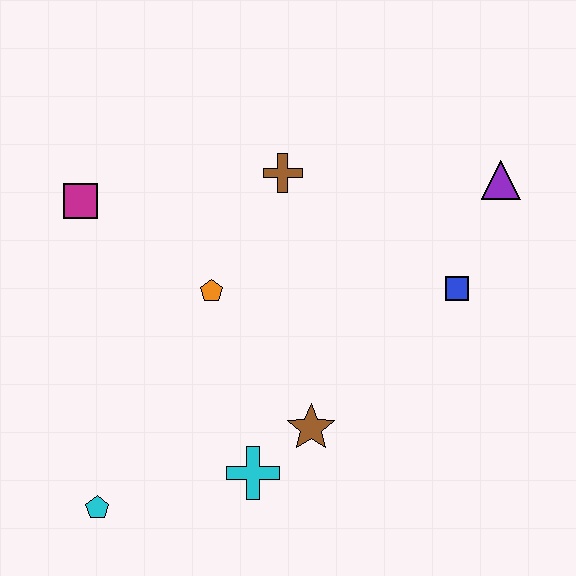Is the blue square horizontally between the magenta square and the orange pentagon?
No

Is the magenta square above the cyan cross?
Yes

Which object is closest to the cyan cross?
The brown star is closest to the cyan cross.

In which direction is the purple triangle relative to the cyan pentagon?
The purple triangle is to the right of the cyan pentagon.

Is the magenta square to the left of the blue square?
Yes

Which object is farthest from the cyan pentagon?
The purple triangle is farthest from the cyan pentagon.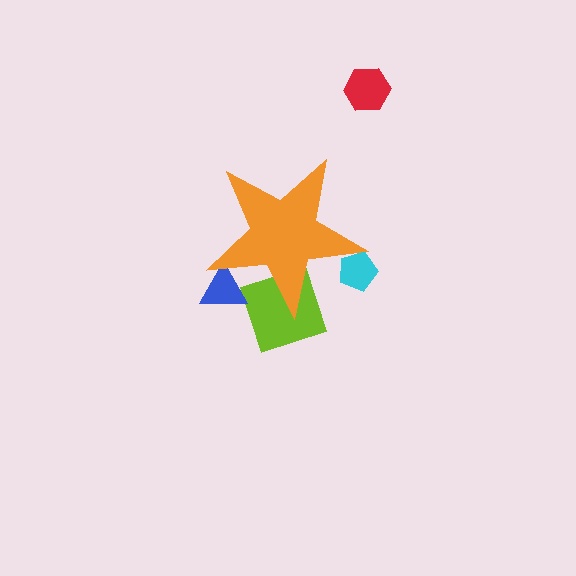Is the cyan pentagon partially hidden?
Yes, the cyan pentagon is partially hidden behind the orange star.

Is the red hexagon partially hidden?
No, the red hexagon is fully visible.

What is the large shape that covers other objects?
An orange star.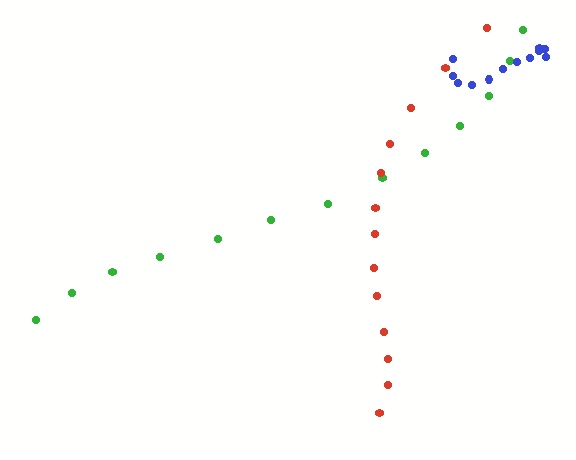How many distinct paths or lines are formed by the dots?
There are 3 distinct paths.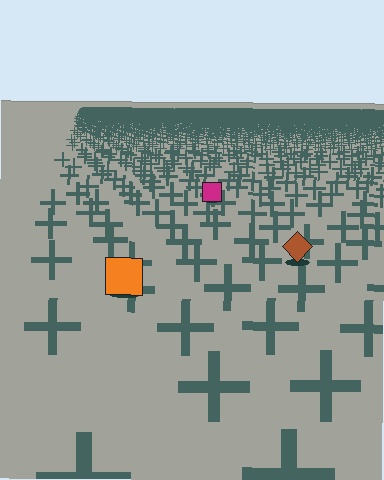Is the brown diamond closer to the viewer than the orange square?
No. The orange square is closer — you can tell from the texture gradient: the ground texture is coarser near it.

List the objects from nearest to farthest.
From nearest to farthest: the orange square, the brown diamond, the magenta square.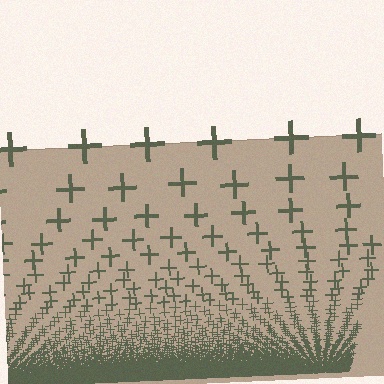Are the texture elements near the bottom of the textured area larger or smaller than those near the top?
Smaller. The gradient is inverted — elements near the bottom are smaller and denser.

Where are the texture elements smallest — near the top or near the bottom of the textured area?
Near the bottom.